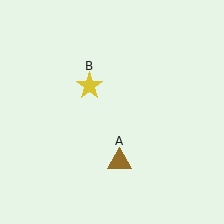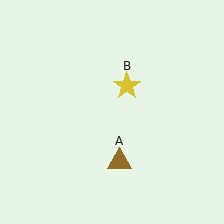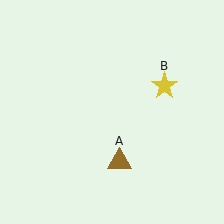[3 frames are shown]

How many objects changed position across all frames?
1 object changed position: yellow star (object B).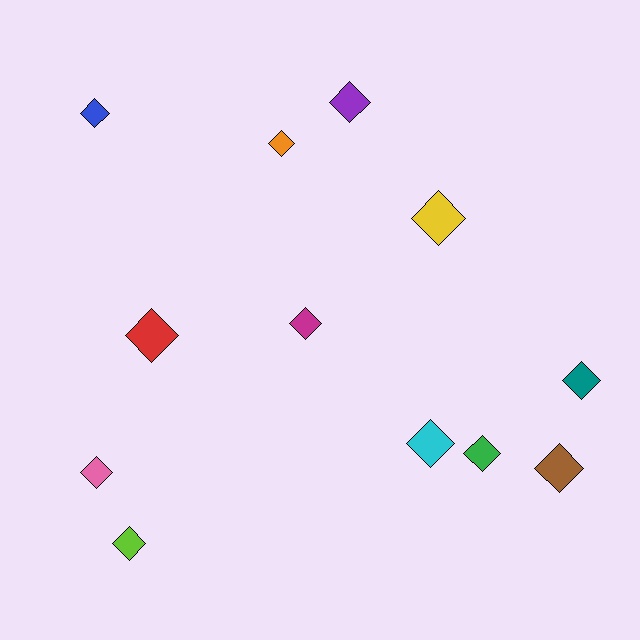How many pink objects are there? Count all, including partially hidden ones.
There is 1 pink object.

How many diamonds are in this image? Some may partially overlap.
There are 12 diamonds.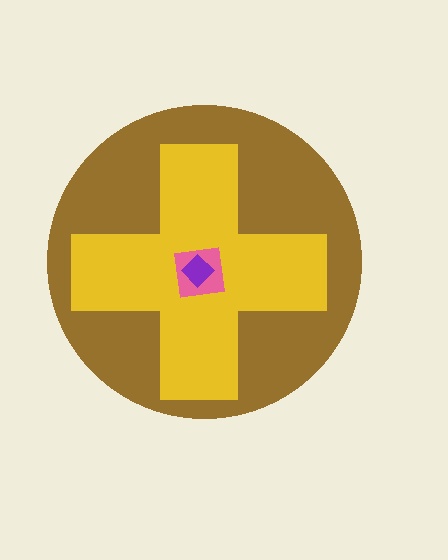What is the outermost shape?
The brown circle.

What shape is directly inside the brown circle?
The yellow cross.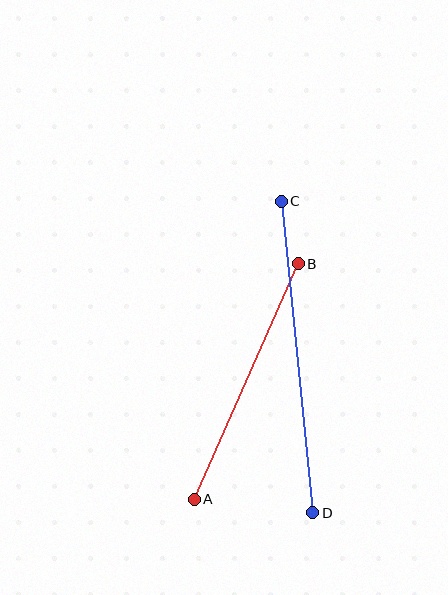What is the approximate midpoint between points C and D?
The midpoint is at approximately (297, 357) pixels.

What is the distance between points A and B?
The distance is approximately 257 pixels.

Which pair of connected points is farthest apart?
Points C and D are farthest apart.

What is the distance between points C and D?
The distance is approximately 313 pixels.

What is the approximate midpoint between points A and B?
The midpoint is at approximately (246, 381) pixels.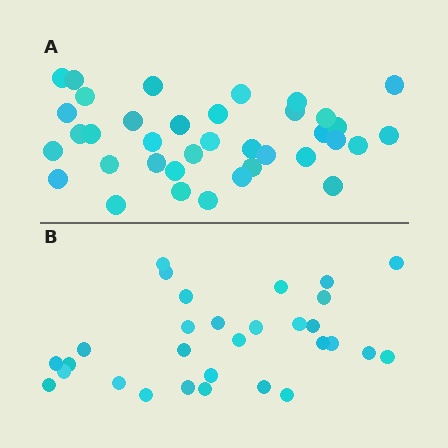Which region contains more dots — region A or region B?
Region A (the top region) has more dots.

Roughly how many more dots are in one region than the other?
Region A has roughly 8 or so more dots than region B.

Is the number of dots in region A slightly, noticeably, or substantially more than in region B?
Region A has only slightly more — the two regions are fairly close. The ratio is roughly 1.2 to 1.